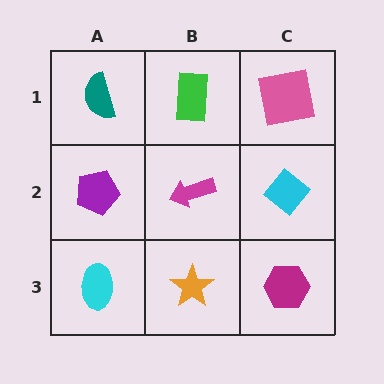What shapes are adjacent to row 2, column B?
A green rectangle (row 1, column B), an orange star (row 3, column B), a purple pentagon (row 2, column A), a cyan diamond (row 2, column C).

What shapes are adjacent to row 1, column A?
A purple pentagon (row 2, column A), a green rectangle (row 1, column B).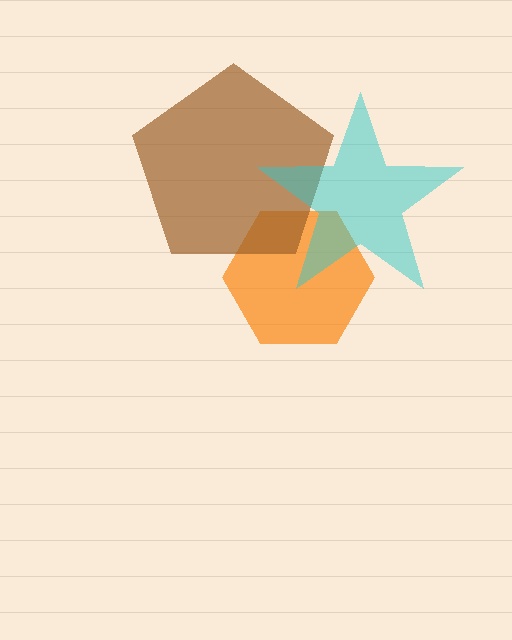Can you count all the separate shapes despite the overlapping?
Yes, there are 3 separate shapes.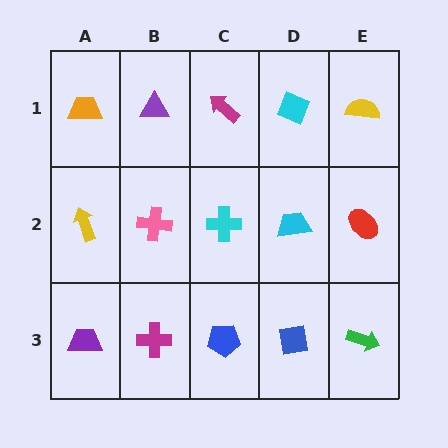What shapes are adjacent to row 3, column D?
A cyan trapezoid (row 2, column D), a blue pentagon (row 3, column C), a green arrow (row 3, column E).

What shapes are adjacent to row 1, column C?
A cyan cross (row 2, column C), a purple triangle (row 1, column B), a cyan diamond (row 1, column D).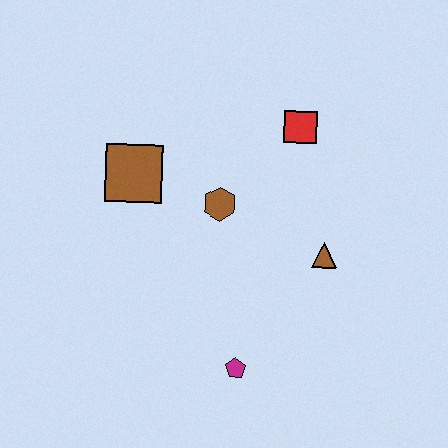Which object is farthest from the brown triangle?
The brown square is farthest from the brown triangle.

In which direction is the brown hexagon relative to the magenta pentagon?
The brown hexagon is above the magenta pentagon.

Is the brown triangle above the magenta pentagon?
Yes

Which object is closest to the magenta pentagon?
The brown triangle is closest to the magenta pentagon.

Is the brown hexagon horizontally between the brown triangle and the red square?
No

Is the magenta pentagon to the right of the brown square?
Yes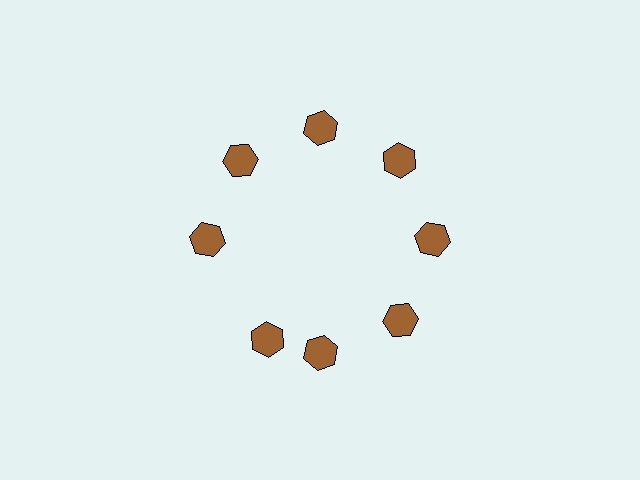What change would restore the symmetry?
The symmetry would be restored by rotating it back into even spacing with its neighbors so that all 8 hexagons sit at equal angles and equal distance from the center.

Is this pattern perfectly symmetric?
No. The 8 brown hexagons are arranged in a ring, but one element near the 8 o'clock position is rotated out of alignment along the ring, breaking the 8-fold rotational symmetry.